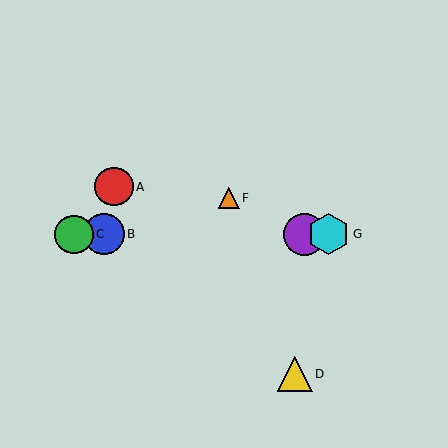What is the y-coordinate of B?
Object B is at y≈234.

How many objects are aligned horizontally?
4 objects (B, C, E, G) are aligned horizontally.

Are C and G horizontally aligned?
Yes, both are at y≈234.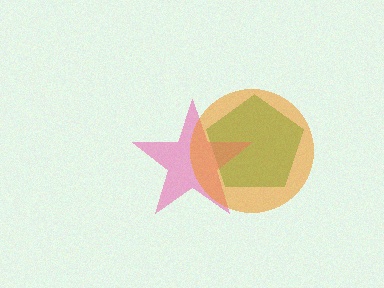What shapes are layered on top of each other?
The layered shapes are: a green pentagon, a pink star, an orange circle.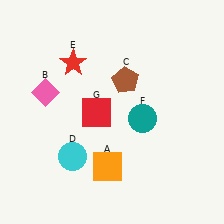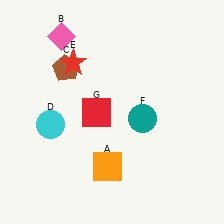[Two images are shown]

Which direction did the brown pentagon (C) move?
The brown pentagon (C) moved left.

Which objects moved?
The objects that moved are: the pink diamond (B), the brown pentagon (C), the cyan circle (D).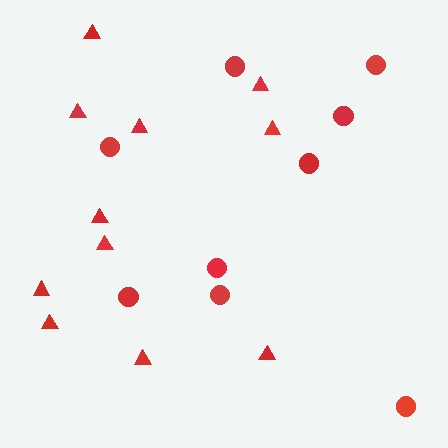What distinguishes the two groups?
There are 2 groups: one group of circles (9) and one group of triangles (11).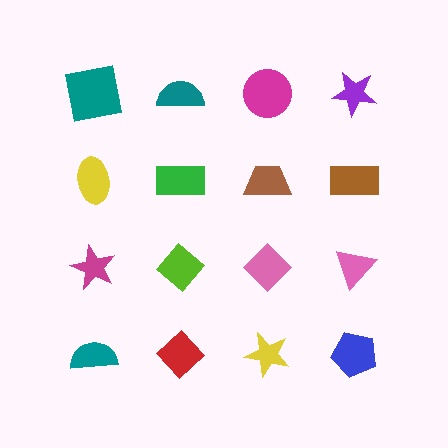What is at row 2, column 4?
A brown rectangle.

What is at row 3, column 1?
A magenta star.